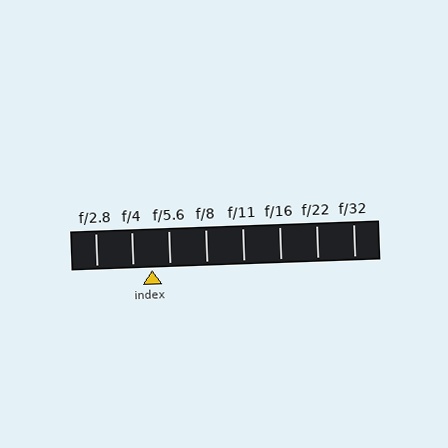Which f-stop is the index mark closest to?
The index mark is closest to f/4.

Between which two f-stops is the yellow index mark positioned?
The index mark is between f/4 and f/5.6.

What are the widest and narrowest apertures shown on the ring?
The widest aperture shown is f/2.8 and the narrowest is f/32.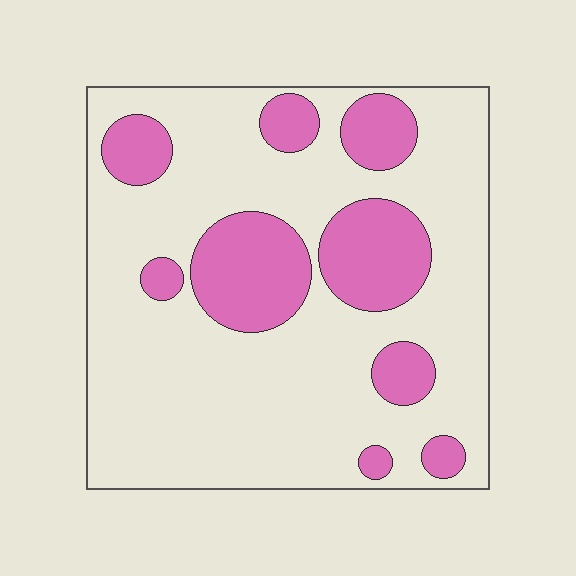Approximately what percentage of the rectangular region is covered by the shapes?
Approximately 25%.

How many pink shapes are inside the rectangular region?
9.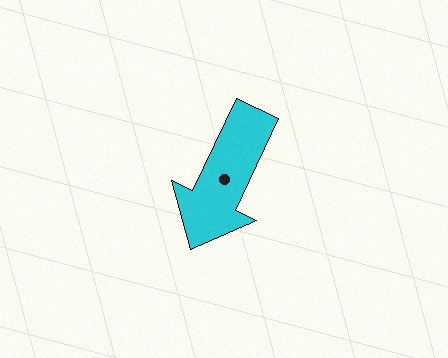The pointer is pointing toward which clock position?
Roughly 7 o'clock.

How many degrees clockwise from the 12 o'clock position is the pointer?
Approximately 205 degrees.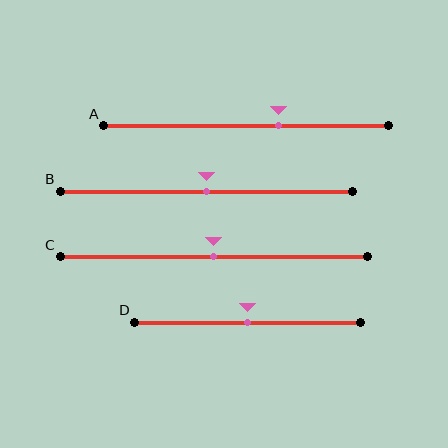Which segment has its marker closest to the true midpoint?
Segment B has its marker closest to the true midpoint.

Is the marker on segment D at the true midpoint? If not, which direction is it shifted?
Yes, the marker on segment D is at the true midpoint.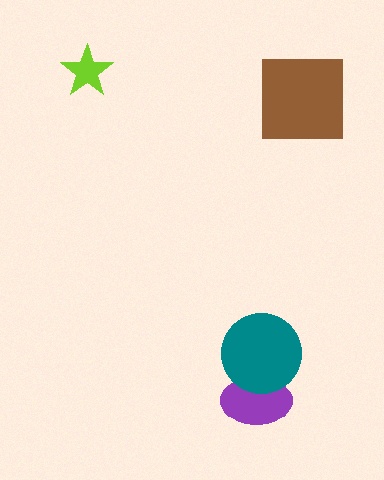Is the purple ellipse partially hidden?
Yes, it is partially covered by another shape.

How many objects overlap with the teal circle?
1 object overlaps with the teal circle.